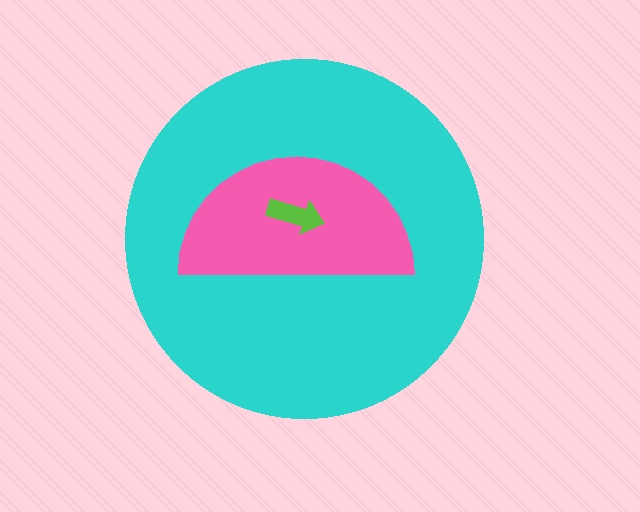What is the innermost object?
The lime arrow.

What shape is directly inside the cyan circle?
The pink semicircle.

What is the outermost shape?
The cyan circle.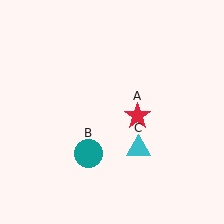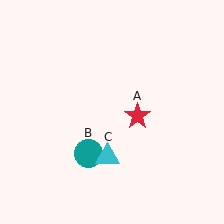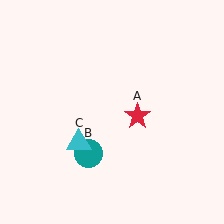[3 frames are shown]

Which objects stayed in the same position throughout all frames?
Red star (object A) and teal circle (object B) remained stationary.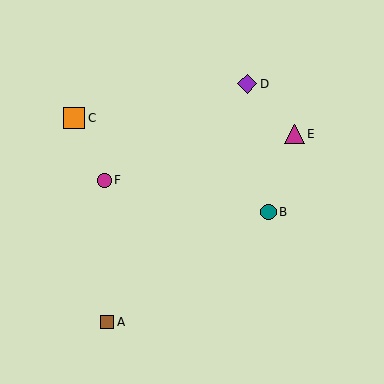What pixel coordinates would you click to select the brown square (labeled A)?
Click at (107, 322) to select the brown square A.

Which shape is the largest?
The orange square (labeled C) is the largest.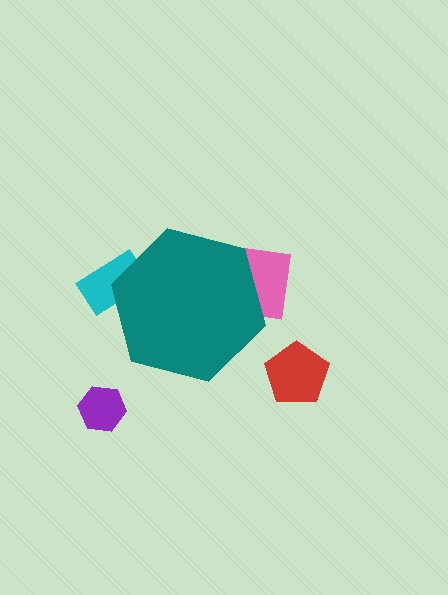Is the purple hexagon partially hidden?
No, the purple hexagon is fully visible.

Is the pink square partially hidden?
Yes, the pink square is partially hidden behind the teal hexagon.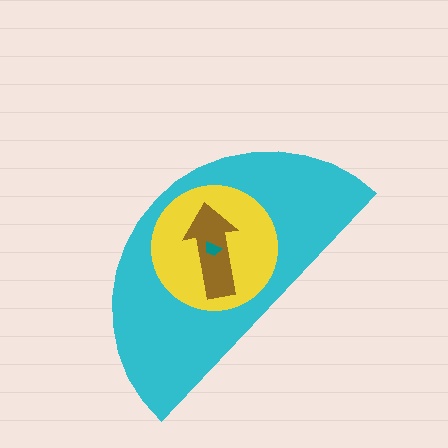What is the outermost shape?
The cyan semicircle.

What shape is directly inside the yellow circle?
The brown arrow.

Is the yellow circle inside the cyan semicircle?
Yes.